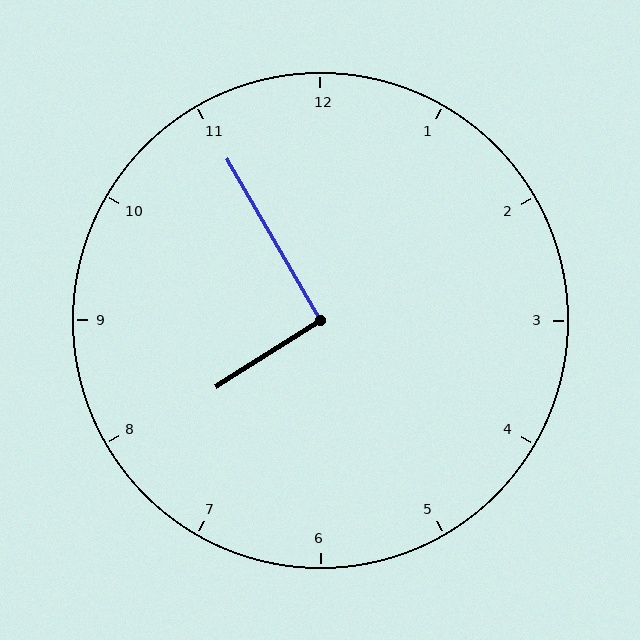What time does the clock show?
7:55.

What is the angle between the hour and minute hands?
Approximately 92 degrees.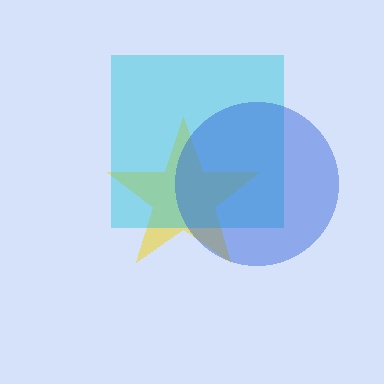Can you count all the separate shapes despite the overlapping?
Yes, there are 3 separate shapes.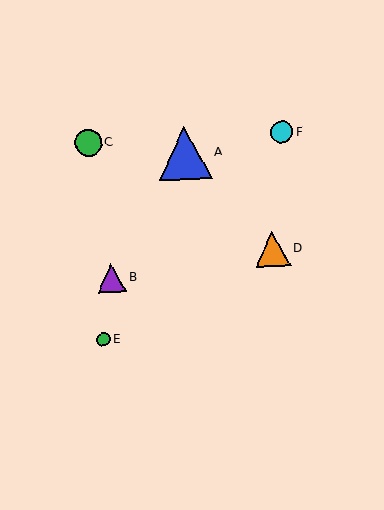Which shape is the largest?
The blue triangle (labeled A) is the largest.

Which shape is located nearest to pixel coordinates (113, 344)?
The green circle (labeled E) at (103, 340) is nearest to that location.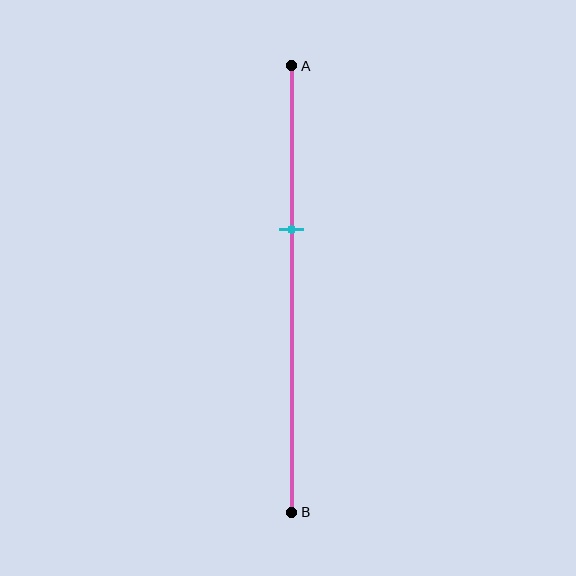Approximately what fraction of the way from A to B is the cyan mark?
The cyan mark is approximately 35% of the way from A to B.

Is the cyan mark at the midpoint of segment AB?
No, the mark is at about 35% from A, not at the 50% midpoint.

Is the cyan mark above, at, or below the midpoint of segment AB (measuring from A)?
The cyan mark is above the midpoint of segment AB.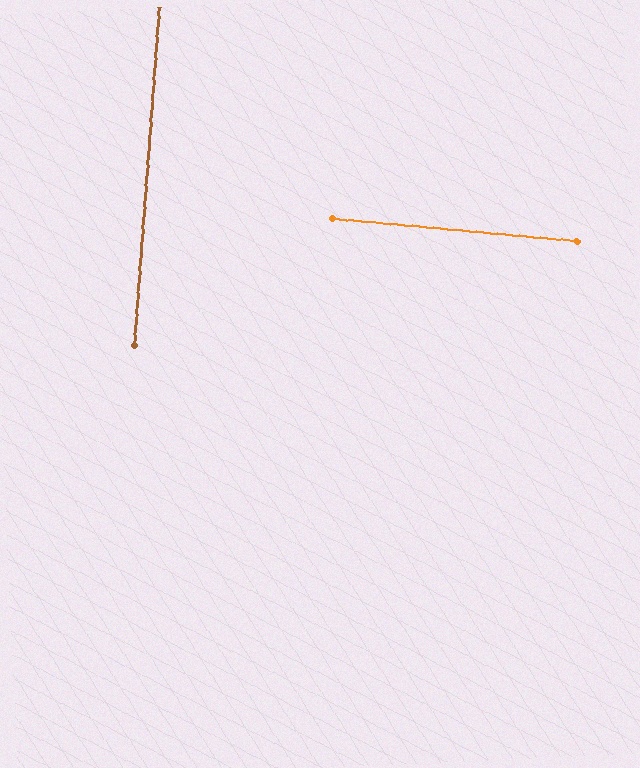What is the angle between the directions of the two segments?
Approximately 89 degrees.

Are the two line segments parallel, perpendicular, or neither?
Perpendicular — they meet at approximately 89°.